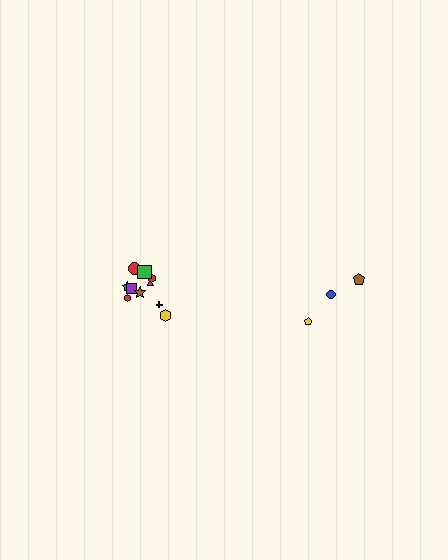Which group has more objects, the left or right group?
The left group.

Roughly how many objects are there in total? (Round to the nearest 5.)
Roughly 15 objects in total.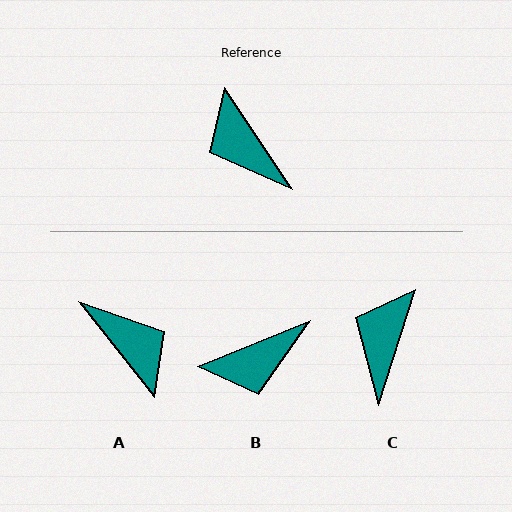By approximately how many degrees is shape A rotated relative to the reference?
Approximately 175 degrees clockwise.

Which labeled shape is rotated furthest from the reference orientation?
A, about 175 degrees away.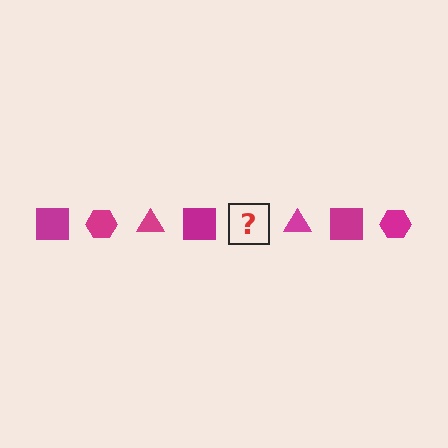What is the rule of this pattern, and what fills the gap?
The rule is that the pattern cycles through square, hexagon, triangle shapes in magenta. The gap should be filled with a magenta hexagon.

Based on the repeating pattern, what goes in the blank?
The blank should be a magenta hexagon.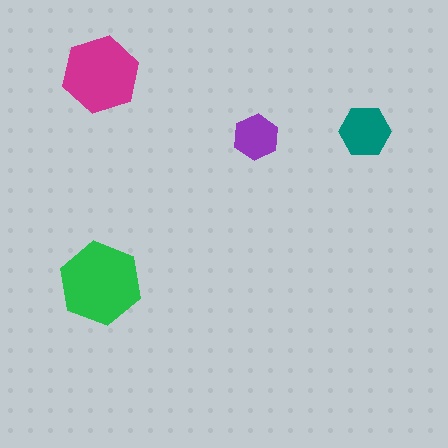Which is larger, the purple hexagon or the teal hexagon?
The teal one.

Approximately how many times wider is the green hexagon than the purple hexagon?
About 2 times wider.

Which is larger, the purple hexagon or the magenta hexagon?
The magenta one.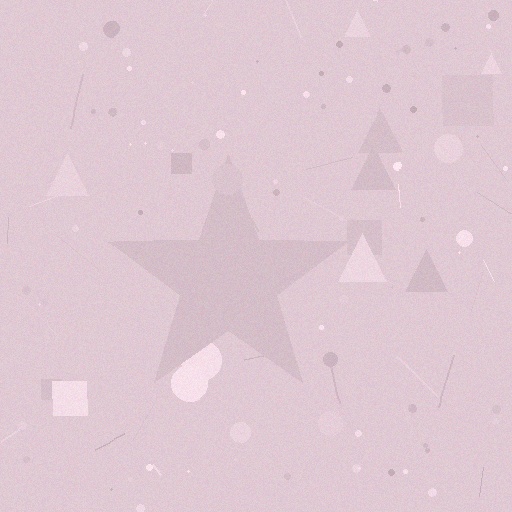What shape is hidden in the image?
A star is hidden in the image.